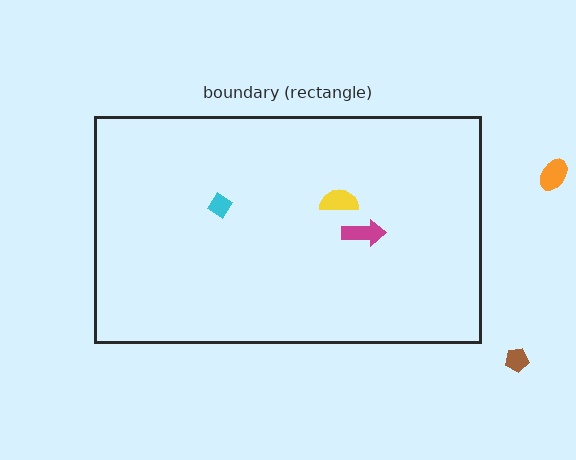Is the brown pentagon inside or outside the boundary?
Outside.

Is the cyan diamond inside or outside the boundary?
Inside.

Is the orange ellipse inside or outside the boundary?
Outside.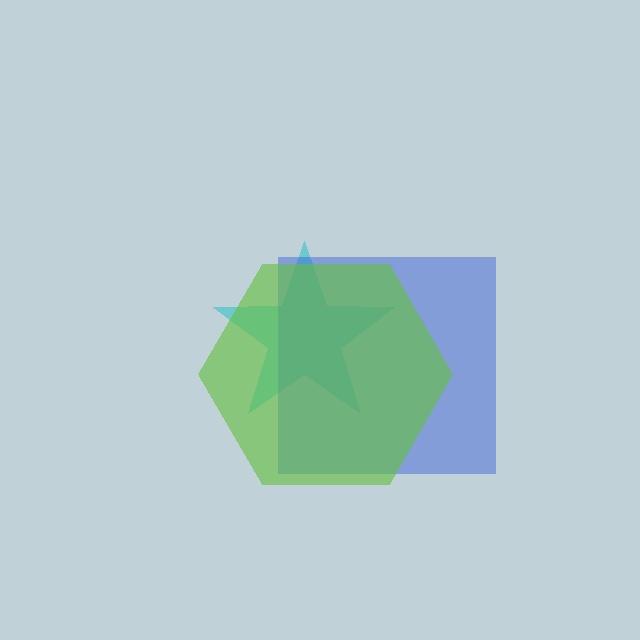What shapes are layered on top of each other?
The layered shapes are: a cyan star, a blue square, a lime hexagon.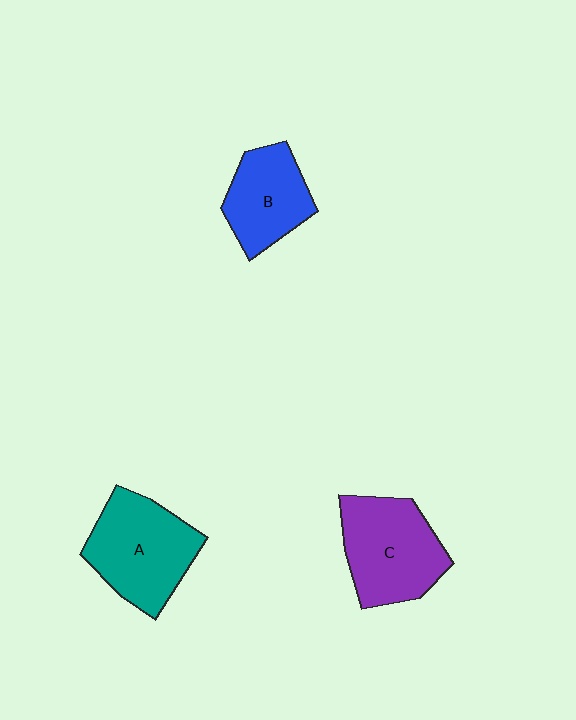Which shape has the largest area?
Shape A (teal).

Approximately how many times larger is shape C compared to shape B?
Approximately 1.3 times.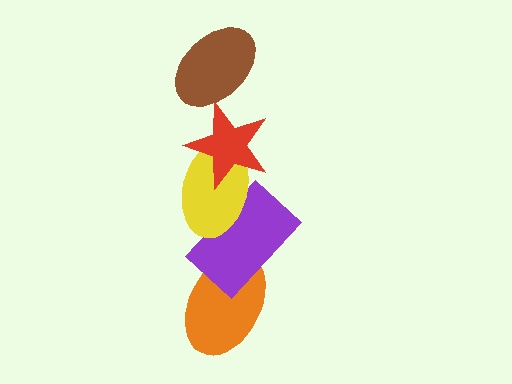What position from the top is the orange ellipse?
The orange ellipse is 5th from the top.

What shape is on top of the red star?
The brown ellipse is on top of the red star.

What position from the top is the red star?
The red star is 2nd from the top.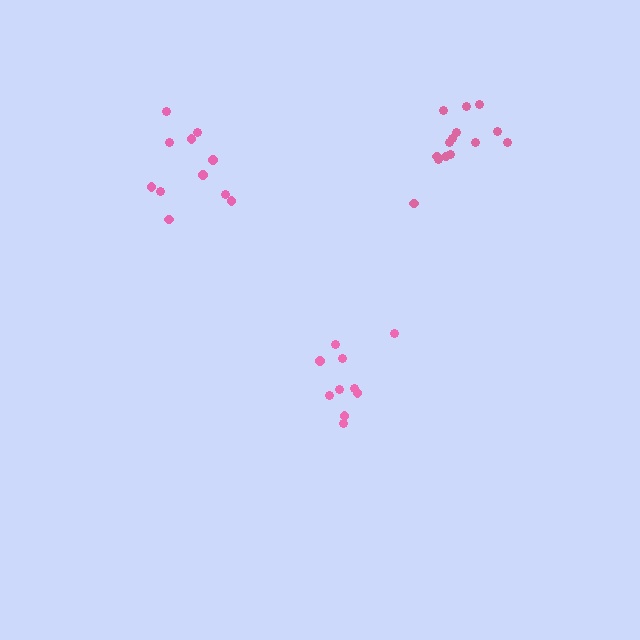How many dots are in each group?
Group 1: 10 dots, Group 2: 11 dots, Group 3: 14 dots (35 total).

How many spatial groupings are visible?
There are 3 spatial groupings.